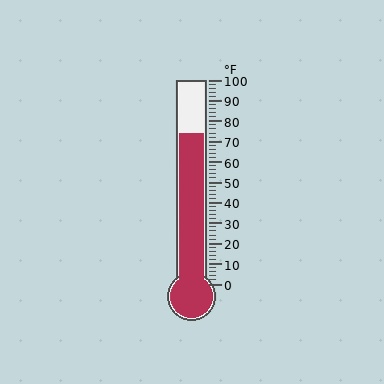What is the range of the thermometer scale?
The thermometer scale ranges from 0°F to 100°F.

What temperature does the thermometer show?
The thermometer shows approximately 74°F.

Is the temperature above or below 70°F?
The temperature is above 70°F.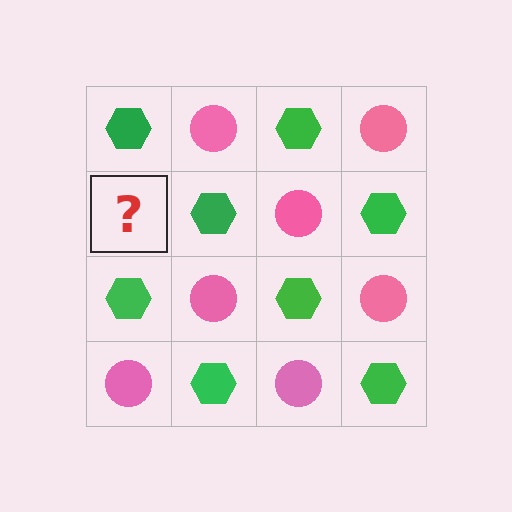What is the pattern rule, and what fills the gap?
The rule is that it alternates green hexagon and pink circle in a checkerboard pattern. The gap should be filled with a pink circle.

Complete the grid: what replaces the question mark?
The question mark should be replaced with a pink circle.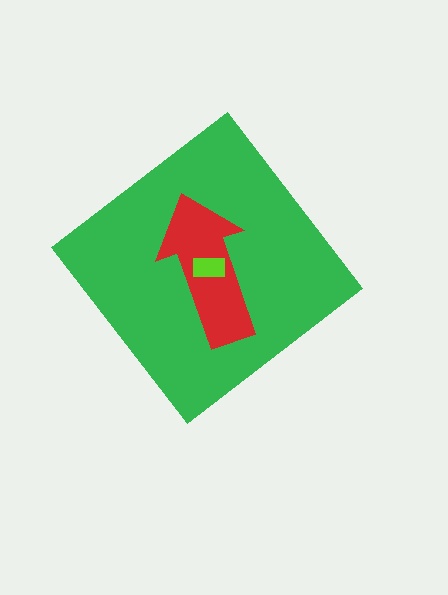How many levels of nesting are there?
3.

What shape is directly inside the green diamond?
The red arrow.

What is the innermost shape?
The lime rectangle.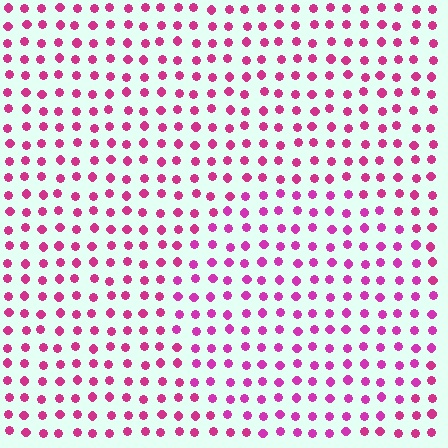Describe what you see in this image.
The image is filled with small magenta elements in a uniform arrangement. A circle-shaped region is visible where the elements are tinted to a slightly different hue, forming a subtle color boundary.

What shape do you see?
I see a circle.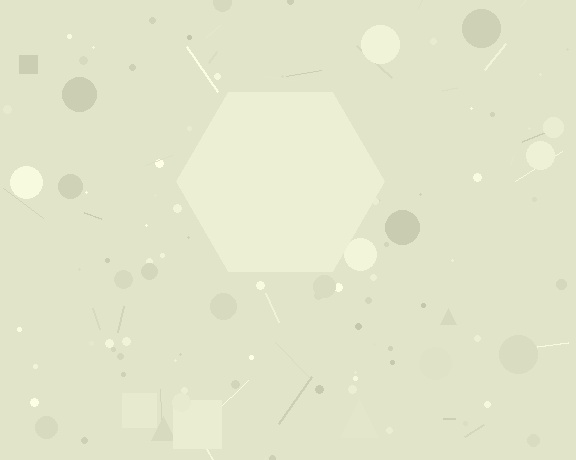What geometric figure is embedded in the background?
A hexagon is embedded in the background.